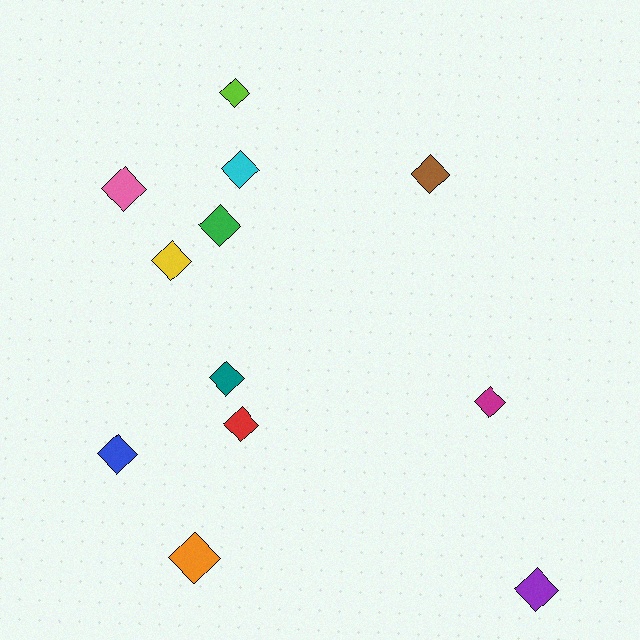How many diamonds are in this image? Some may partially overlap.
There are 12 diamonds.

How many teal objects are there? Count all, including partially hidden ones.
There is 1 teal object.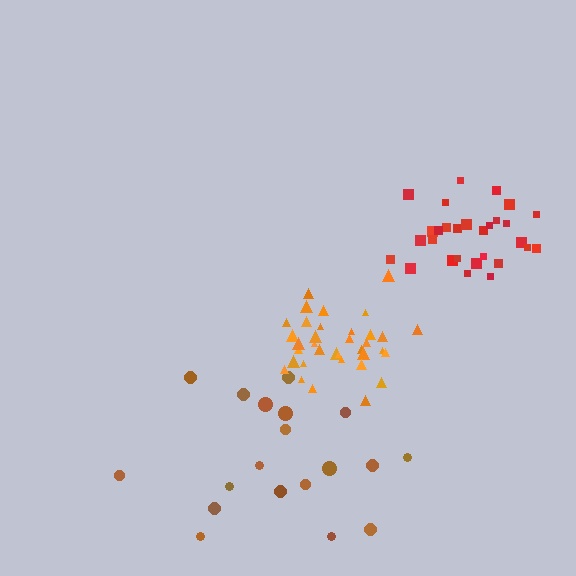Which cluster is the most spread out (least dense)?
Brown.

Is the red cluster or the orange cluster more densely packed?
Orange.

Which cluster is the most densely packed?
Orange.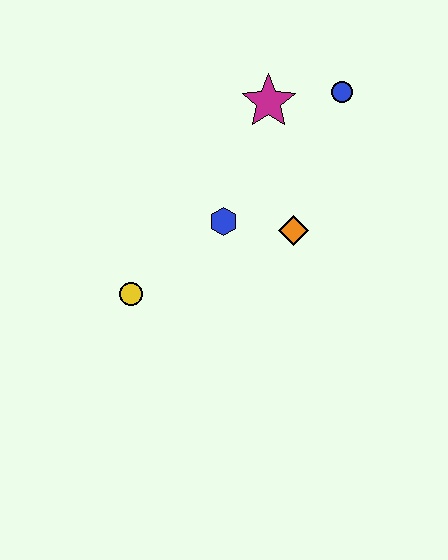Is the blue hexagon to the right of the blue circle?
No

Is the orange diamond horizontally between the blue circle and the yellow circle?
Yes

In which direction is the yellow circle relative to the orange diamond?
The yellow circle is to the left of the orange diamond.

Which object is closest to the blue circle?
The magenta star is closest to the blue circle.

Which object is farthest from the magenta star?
The yellow circle is farthest from the magenta star.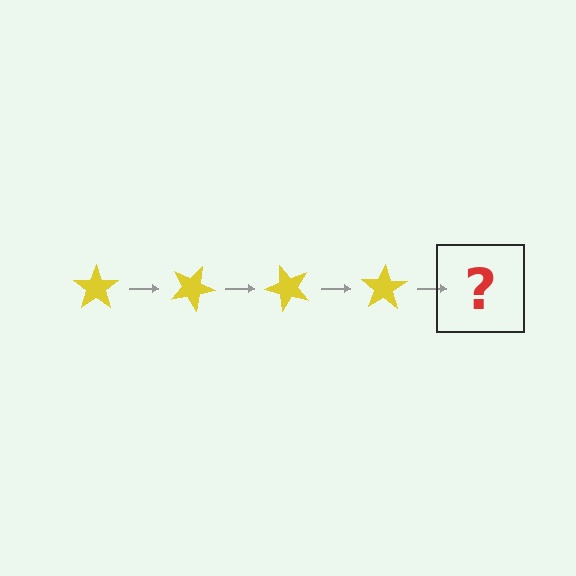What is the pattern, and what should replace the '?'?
The pattern is that the star rotates 25 degrees each step. The '?' should be a yellow star rotated 100 degrees.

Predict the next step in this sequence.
The next step is a yellow star rotated 100 degrees.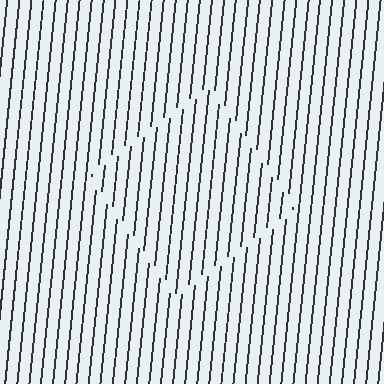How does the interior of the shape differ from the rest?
The interior of the shape contains the same grating, shifted by half a period — the contour is defined by the phase discontinuity where line-ends from the inner and outer gratings abut.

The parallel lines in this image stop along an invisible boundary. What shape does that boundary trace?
An illusory square. The interior of the shape contains the same grating, shifted by half a period — the contour is defined by the phase discontinuity where line-ends from the inner and outer gratings abut.